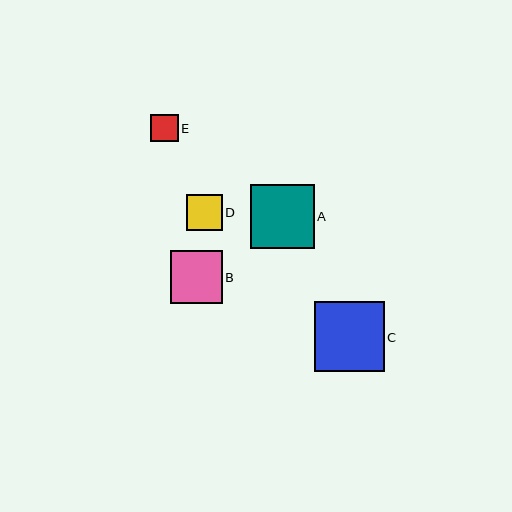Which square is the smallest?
Square E is the smallest with a size of approximately 28 pixels.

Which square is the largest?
Square C is the largest with a size of approximately 70 pixels.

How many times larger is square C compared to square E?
Square C is approximately 2.5 times the size of square E.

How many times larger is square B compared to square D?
Square B is approximately 1.5 times the size of square D.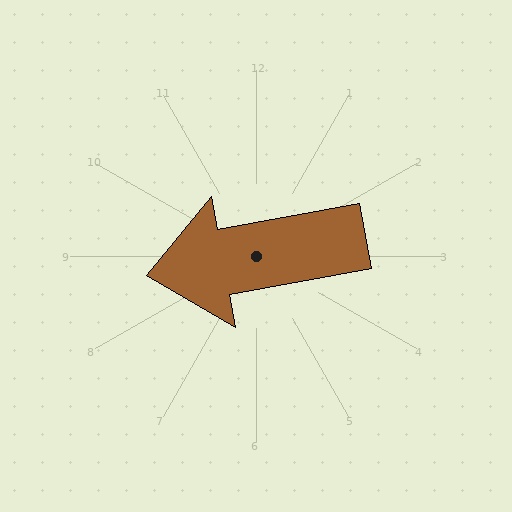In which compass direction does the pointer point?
West.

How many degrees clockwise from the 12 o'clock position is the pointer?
Approximately 260 degrees.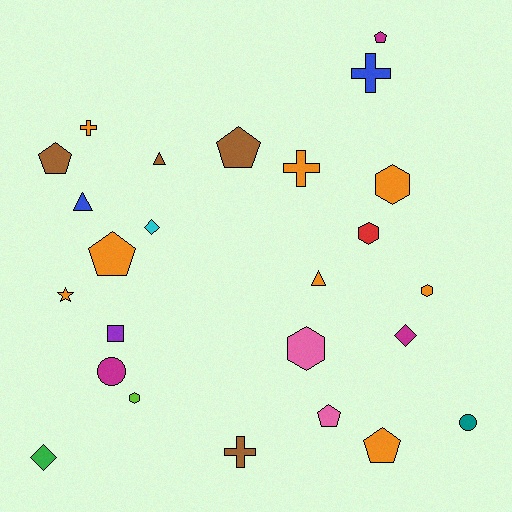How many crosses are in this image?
There are 4 crosses.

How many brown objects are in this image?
There are 4 brown objects.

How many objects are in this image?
There are 25 objects.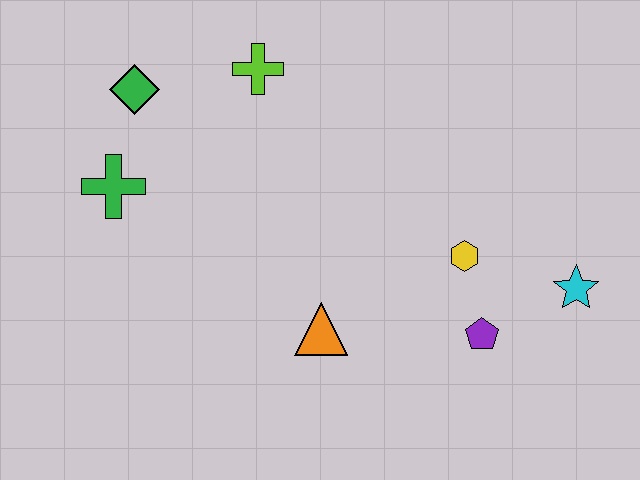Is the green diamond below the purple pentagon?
No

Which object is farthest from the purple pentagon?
The green diamond is farthest from the purple pentagon.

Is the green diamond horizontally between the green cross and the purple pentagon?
Yes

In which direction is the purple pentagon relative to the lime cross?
The purple pentagon is below the lime cross.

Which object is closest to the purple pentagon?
The yellow hexagon is closest to the purple pentagon.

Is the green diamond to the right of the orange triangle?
No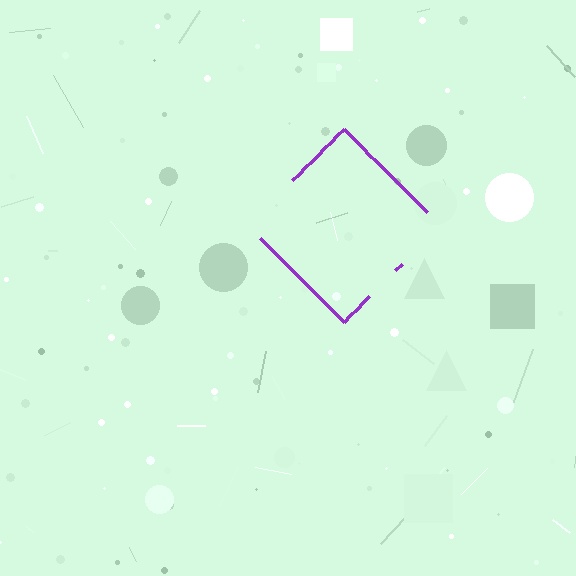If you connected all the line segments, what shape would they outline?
They would outline a diamond.